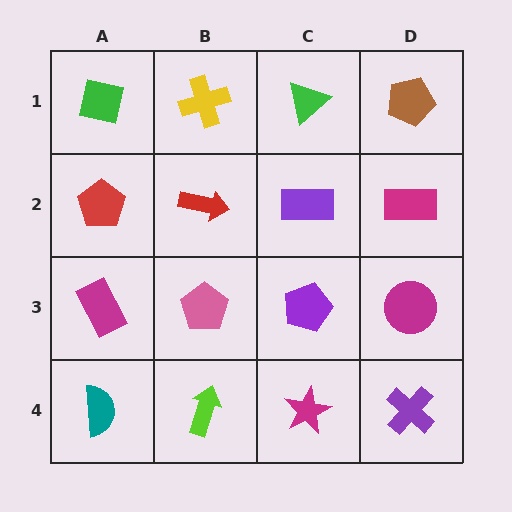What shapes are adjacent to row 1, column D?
A magenta rectangle (row 2, column D), a green triangle (row 1, column C).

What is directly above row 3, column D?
A magenta rectangle.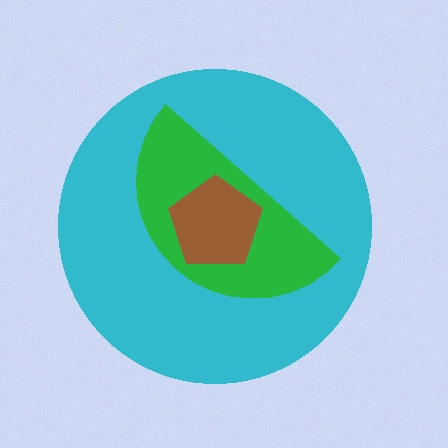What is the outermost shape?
The cyan circle.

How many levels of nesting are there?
3.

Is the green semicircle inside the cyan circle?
Yes.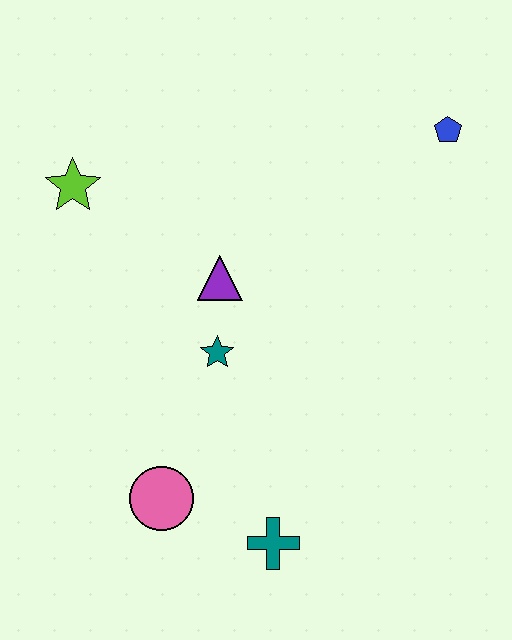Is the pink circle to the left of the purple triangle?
Yes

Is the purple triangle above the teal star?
Yes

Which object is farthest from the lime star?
The teal cross is farthest from the lime star.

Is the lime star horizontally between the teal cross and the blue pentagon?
No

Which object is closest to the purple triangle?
The teal star is closest to the purple triangle.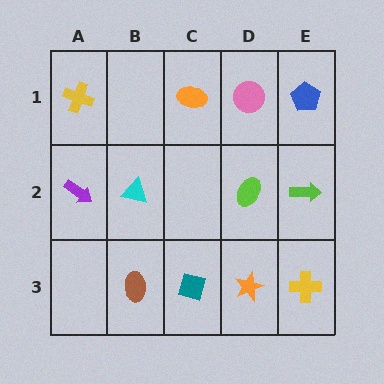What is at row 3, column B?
A brown ellipse.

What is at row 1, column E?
A blue pentagon.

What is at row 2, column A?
A purple arrow.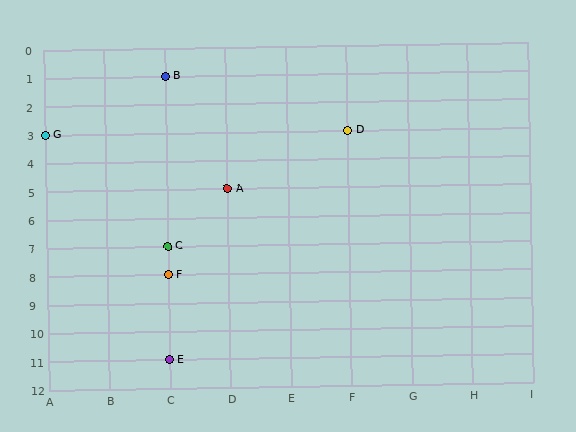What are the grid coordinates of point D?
Point D is at grid coordinates (F, 3).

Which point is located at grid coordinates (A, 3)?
Point G is at (A, 3).